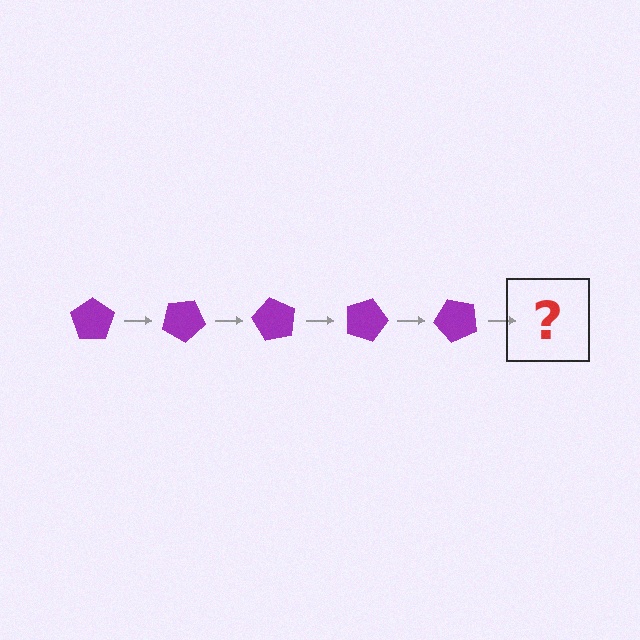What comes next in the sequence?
The next element should be a purple pentagon rotated 150 degrees.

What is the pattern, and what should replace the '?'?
The pattern is that the pentagon rotates 30 degrees each step. The '?' should be a purple pentagon rotated 150 degrees.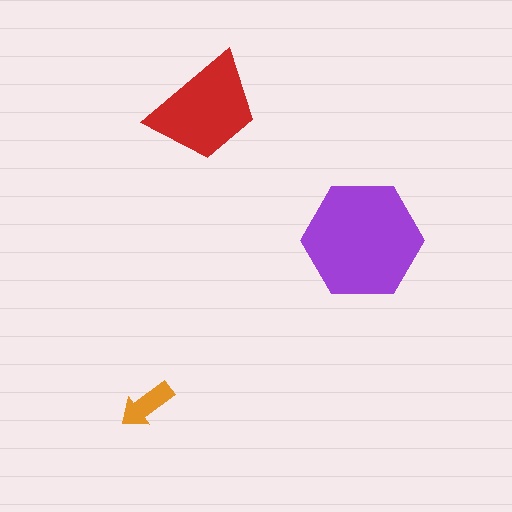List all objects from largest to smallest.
The purple hexagon, the red trapezoid, the orange arrow.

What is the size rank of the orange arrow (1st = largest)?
3rd.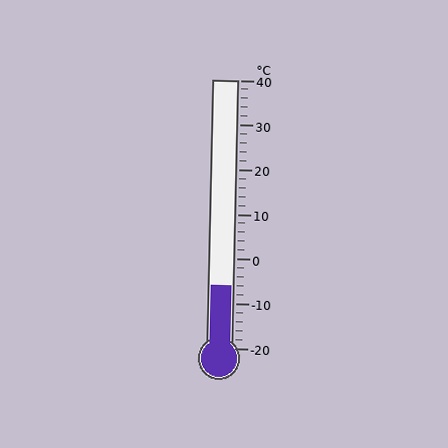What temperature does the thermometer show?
The thermometer shows approximately -6°C.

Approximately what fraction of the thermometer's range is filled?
The thermometer is filled to approximately 25% of its range.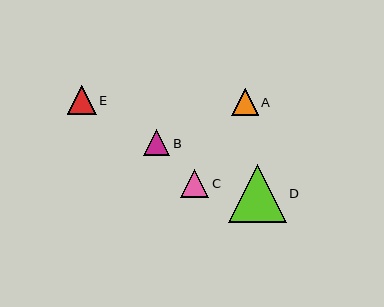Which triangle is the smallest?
Triangle B is the smallest with a size of approximately 26 pixels.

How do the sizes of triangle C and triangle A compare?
Triangle C and triangle A are approximately the same size.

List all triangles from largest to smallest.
From largest to smallest: D, E, C, A, B.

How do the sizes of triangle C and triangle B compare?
Triangle C and triangle B are approximately the same size.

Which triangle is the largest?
Triangle D is the largest with a size of approximately 58 pixels.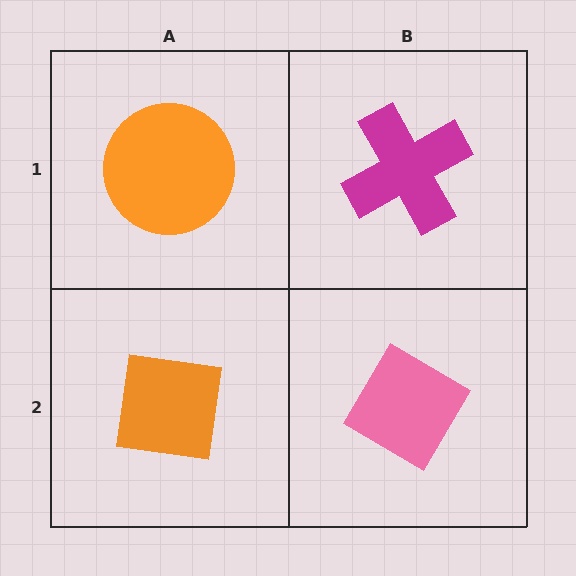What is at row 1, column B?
A magenta cross.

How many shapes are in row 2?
2 shapes.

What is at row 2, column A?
An orange square.